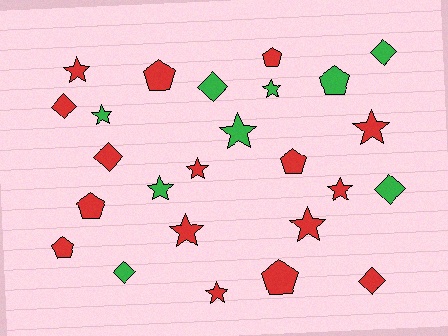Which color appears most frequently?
Red, with 16 objects.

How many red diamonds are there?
There are 3 red diamonds.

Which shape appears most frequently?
Star, with 11 objects.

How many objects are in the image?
There are 25 objects.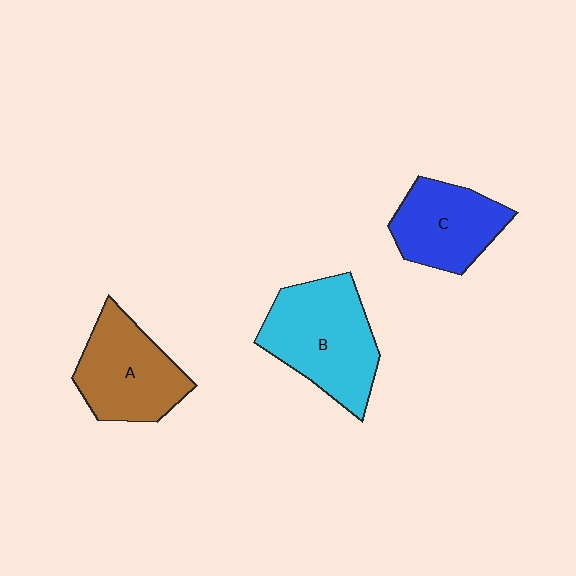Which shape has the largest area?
Shape B (cyan).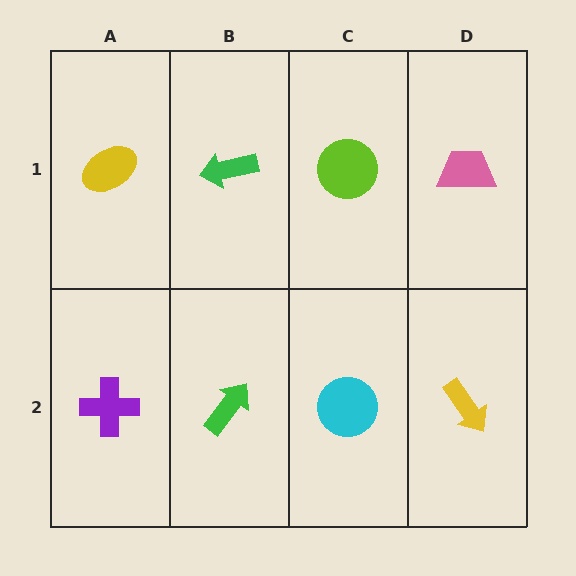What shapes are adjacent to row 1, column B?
A green arrow (row 2, column B), a yellow ellipse (row 1, column A), a lime circle (row 1, column C).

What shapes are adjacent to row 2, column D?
A pink trapezoid (row 1, column D), a cyan circle (row 2, column C).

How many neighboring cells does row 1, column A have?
2.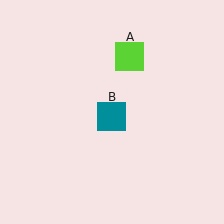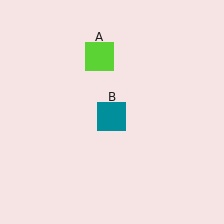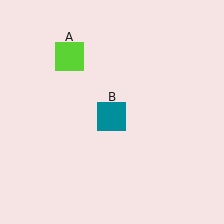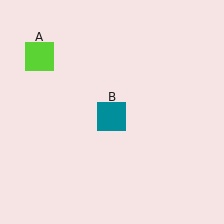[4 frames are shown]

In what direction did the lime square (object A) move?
The lime square (object A) moved left.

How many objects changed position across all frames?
1 object changed position: lime square (object A).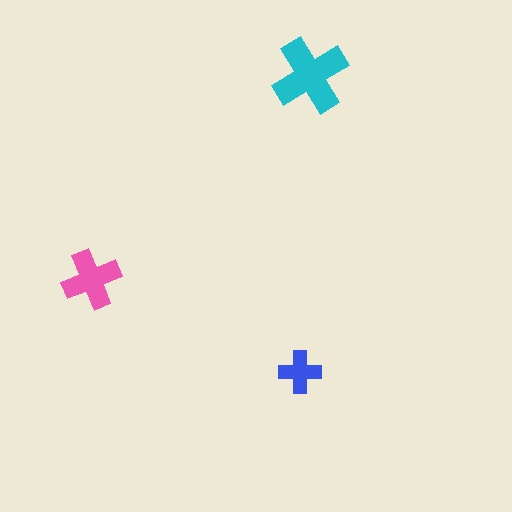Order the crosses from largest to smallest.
the cyan one, the pink one, the blue one.